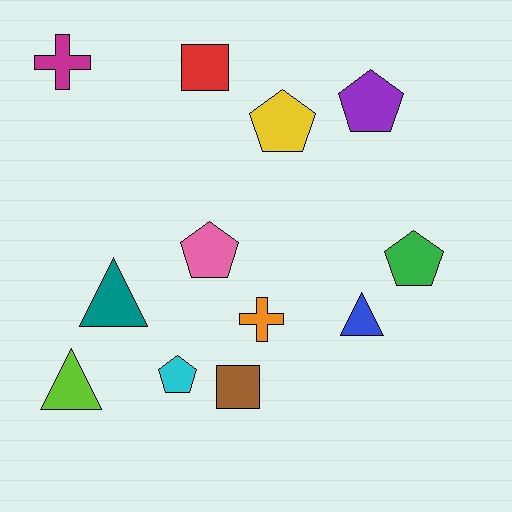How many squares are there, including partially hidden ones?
There are 2 squares.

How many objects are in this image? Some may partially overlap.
There are 12 objects.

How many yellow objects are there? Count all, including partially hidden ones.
There is 1 yellow object.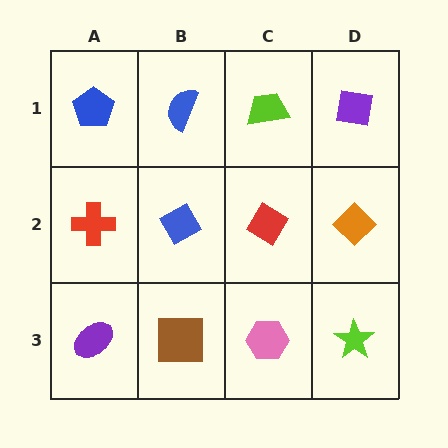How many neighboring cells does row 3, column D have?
2.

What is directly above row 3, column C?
A red diamond.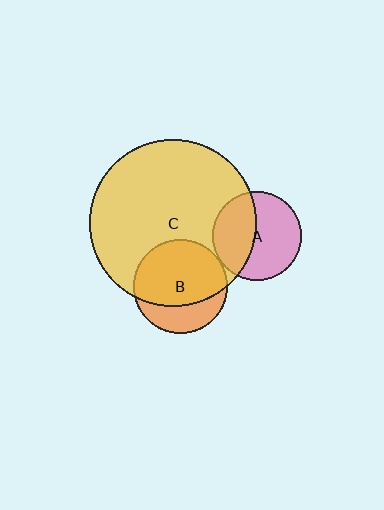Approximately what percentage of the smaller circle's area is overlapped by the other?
Approximately 70%.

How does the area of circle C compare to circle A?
Approximately 3.5 times.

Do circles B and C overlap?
Yes.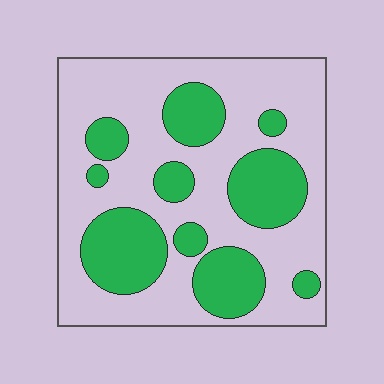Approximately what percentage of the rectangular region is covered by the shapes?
Approximately 35%.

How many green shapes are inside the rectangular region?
10.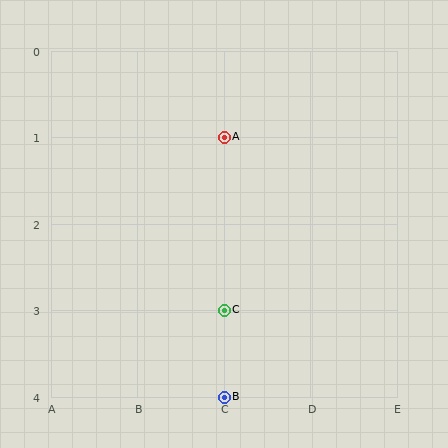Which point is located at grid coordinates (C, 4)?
Point B is at (C, 4).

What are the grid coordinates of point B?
Point B is at grid coordinates (C, 4).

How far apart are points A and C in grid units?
Points A and C are 2 rows apart.